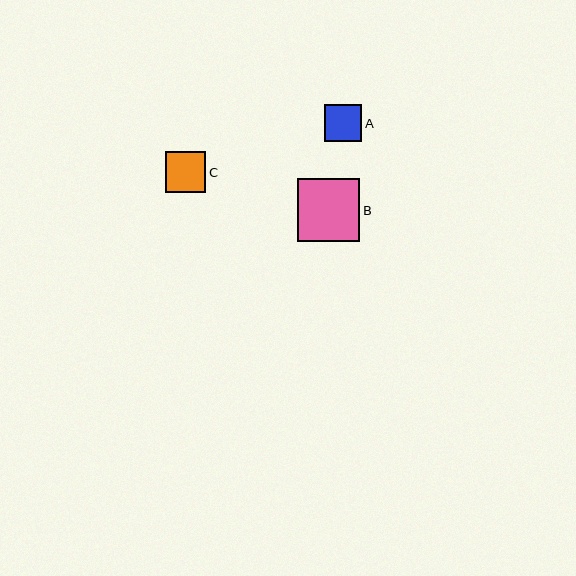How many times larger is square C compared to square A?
Square C is approximately 1.1 times the size of square A.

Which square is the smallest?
Square A is the smallest with a size of approximately 37 pixels.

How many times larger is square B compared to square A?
Square B is approximately 1.7 times the size of square A.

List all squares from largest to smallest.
From largest to smallest: B, C, A.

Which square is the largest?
Square B is the largest with a size of approximately 63 pixels.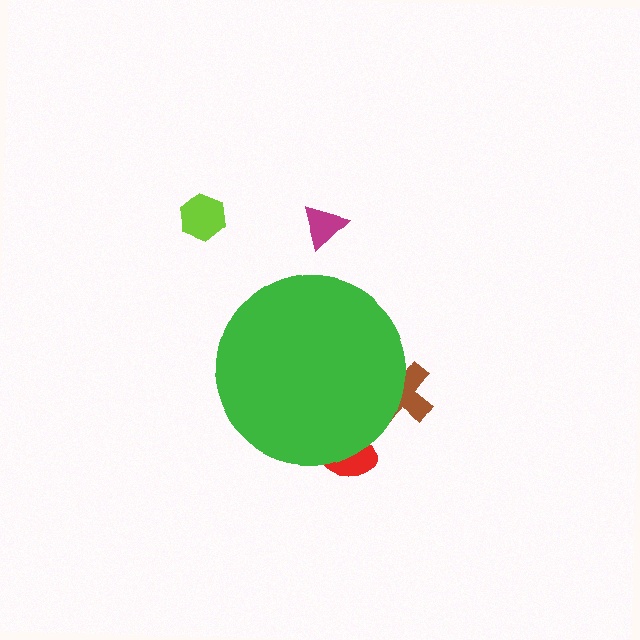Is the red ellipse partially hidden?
Yes, the red ellipse is partially hidden behind the green circle.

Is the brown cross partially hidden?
Yes, the brown cross is partially hidden behind the green circle.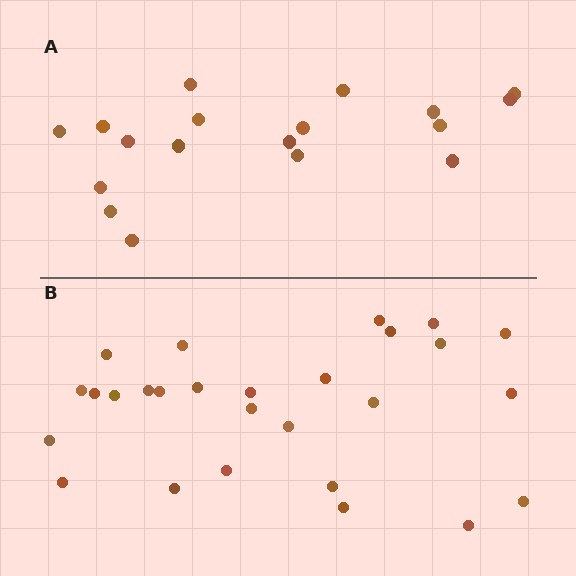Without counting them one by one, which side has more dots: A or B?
Region B (the bottom region) has more dots.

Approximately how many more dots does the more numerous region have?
Region B has roughly 8 or so more dots than region A.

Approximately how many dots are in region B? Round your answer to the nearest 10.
About 30 dots. (The exact count is 27, which rounds to 30.)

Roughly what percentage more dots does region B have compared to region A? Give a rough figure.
About 50% more.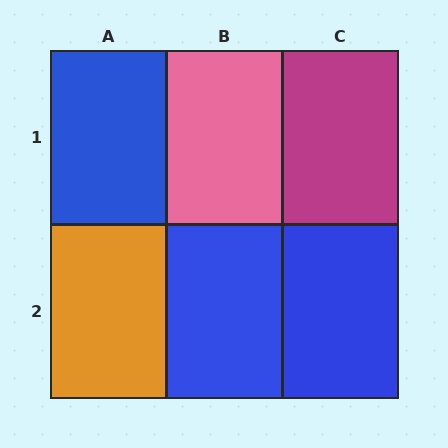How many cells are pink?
1 cell is pink.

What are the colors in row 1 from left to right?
Blue, pink, magenta.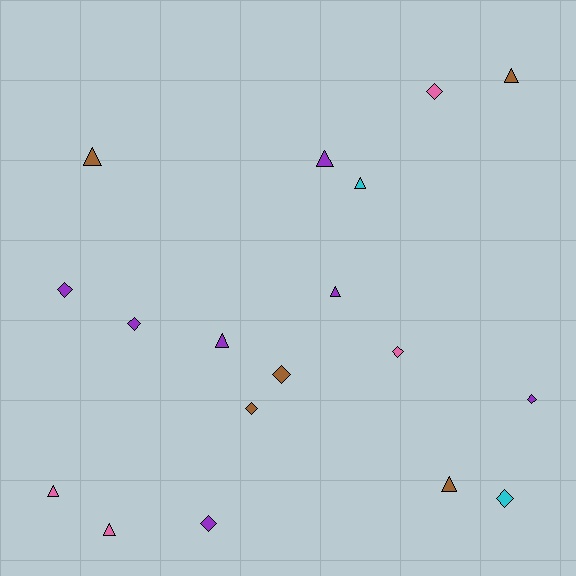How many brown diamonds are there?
There are 2 brown diamonds.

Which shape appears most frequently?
Triangle, with 9 objects.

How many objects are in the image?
There are 18 objects.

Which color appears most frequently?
Purple, with 7 objects.